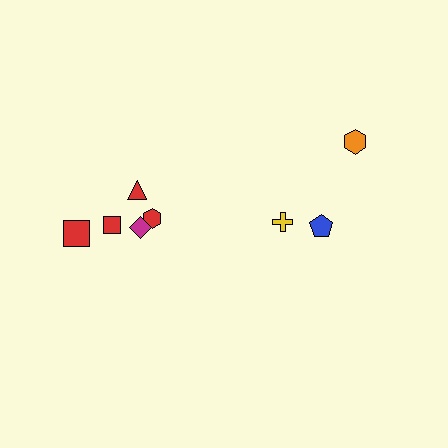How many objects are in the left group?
There are 5 objects.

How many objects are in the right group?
There are 3 objects.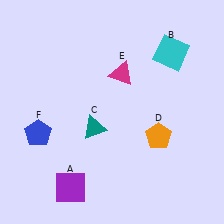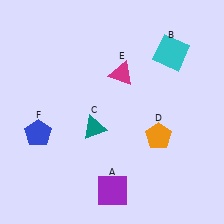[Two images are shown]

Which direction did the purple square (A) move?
The purple square (A) moved right.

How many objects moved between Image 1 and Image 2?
1 object moved between the two images.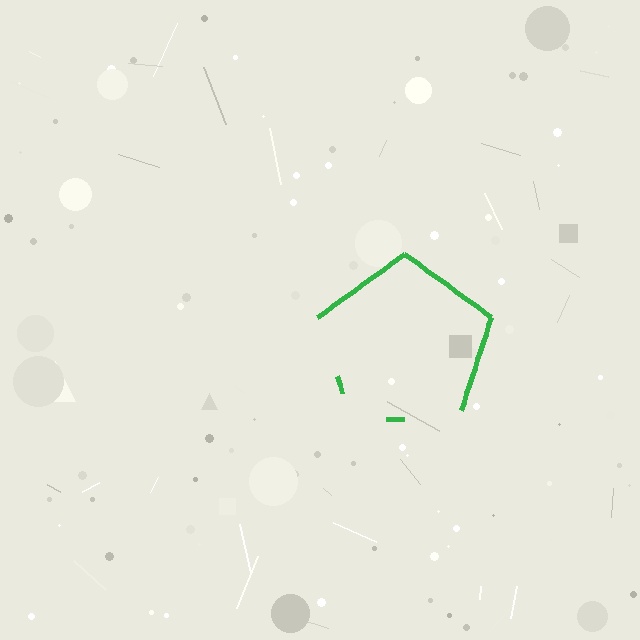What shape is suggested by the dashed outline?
The dashed outline suggests a pentagon.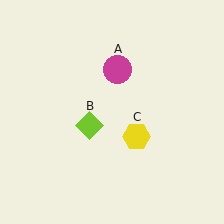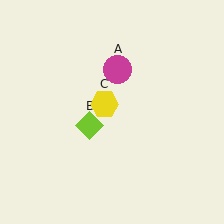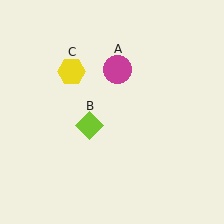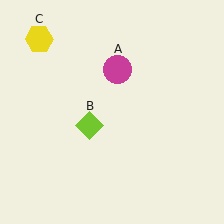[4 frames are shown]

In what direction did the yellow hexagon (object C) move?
The yellow hexagon (object C) moved up and to the left.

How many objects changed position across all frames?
1 object changed position: yellow hexagon (object C).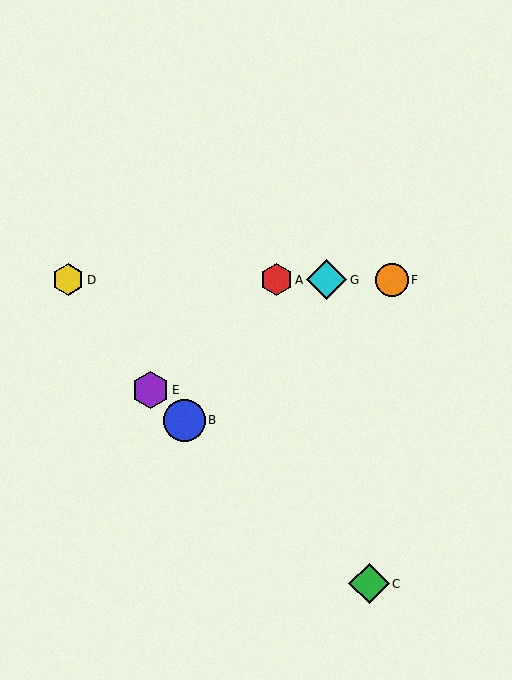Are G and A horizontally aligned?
Yes, both are at y≈280.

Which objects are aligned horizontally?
Objects A, D, F, G are aligned horizontally.